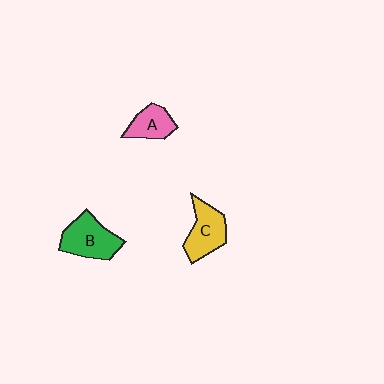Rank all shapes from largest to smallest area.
From largest to smallest: B (green), C (yellow), A (pink).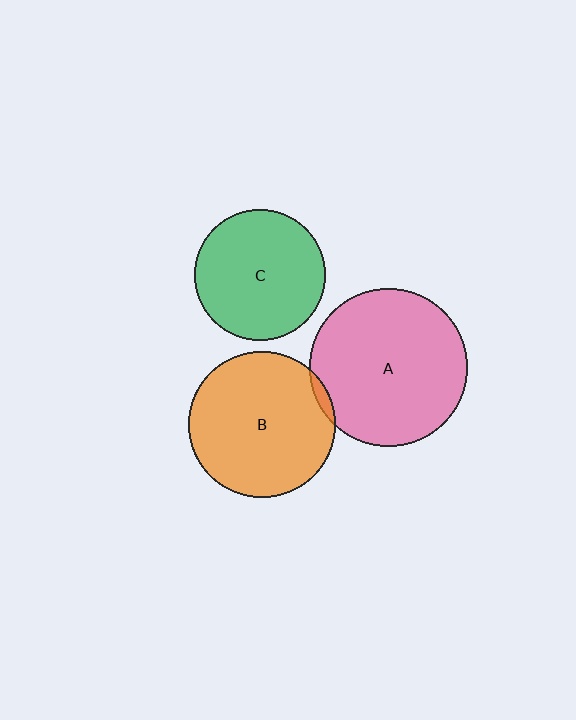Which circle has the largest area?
Circle A (pink).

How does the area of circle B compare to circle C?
Approximately 1.2 times.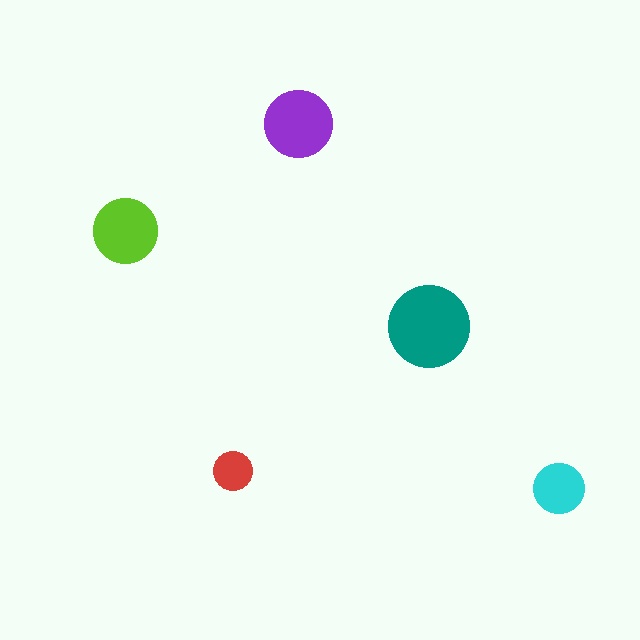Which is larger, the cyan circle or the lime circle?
The lime one.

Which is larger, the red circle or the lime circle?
The lime one.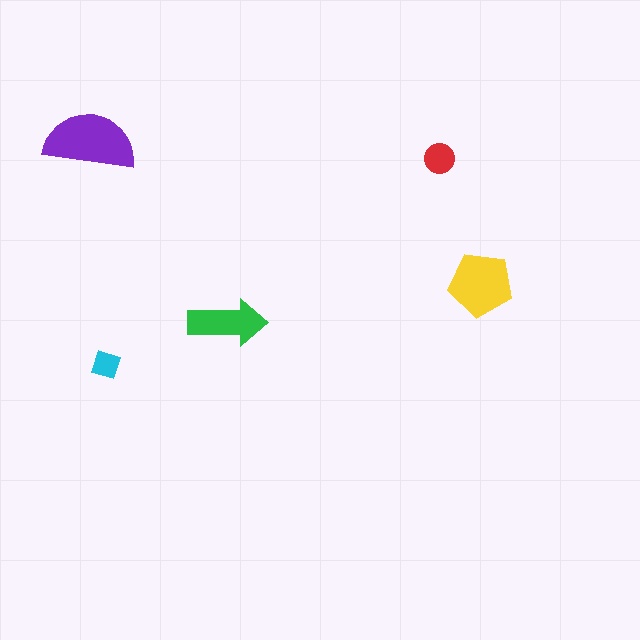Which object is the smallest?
The cyan diamond.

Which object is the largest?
The purple semicircle.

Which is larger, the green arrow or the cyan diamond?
The green arrow.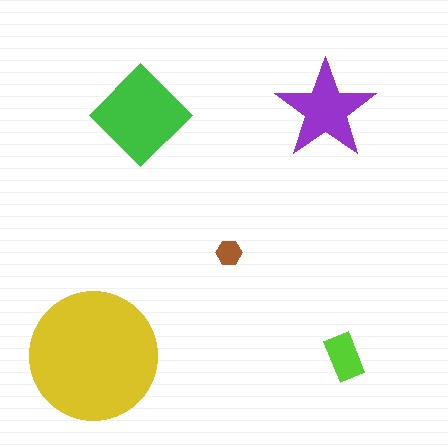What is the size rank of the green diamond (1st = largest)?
2nd.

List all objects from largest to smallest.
The yellow circle, the green diamond, the purple star, the lime rectangle, the brown hexagon.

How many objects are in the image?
There are 5 objects in the image.